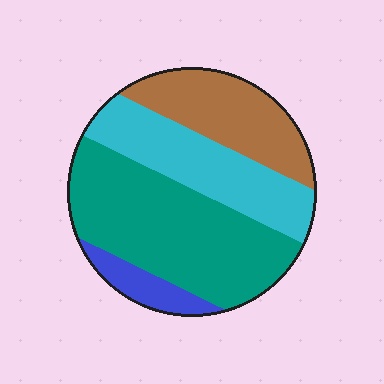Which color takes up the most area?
Teal, at roughly 45%.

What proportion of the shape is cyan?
Cyan takes up between a quarter and a half of the shape.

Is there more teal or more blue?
Teal.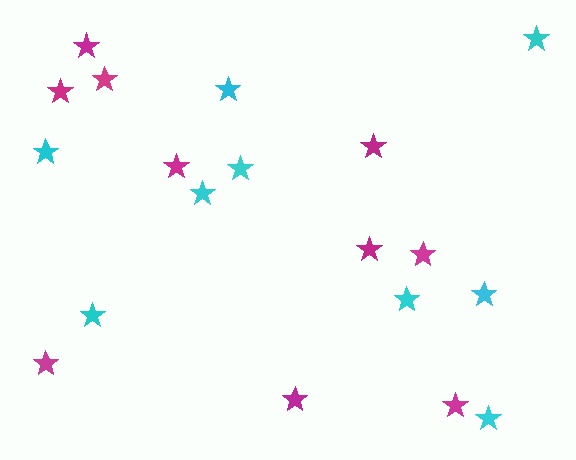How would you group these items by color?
There are 2 groups: one group of cyan stars (9) and one group of magenta stars (10).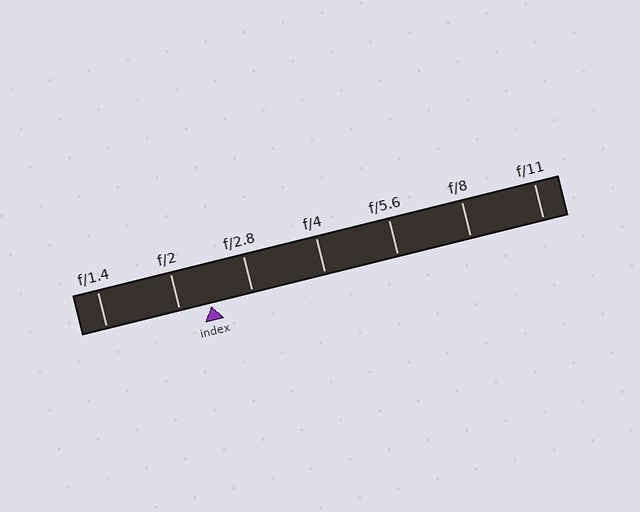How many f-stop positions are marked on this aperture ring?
There are 7 f-stop positions marked.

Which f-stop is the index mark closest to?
The index mark is closest to f/2.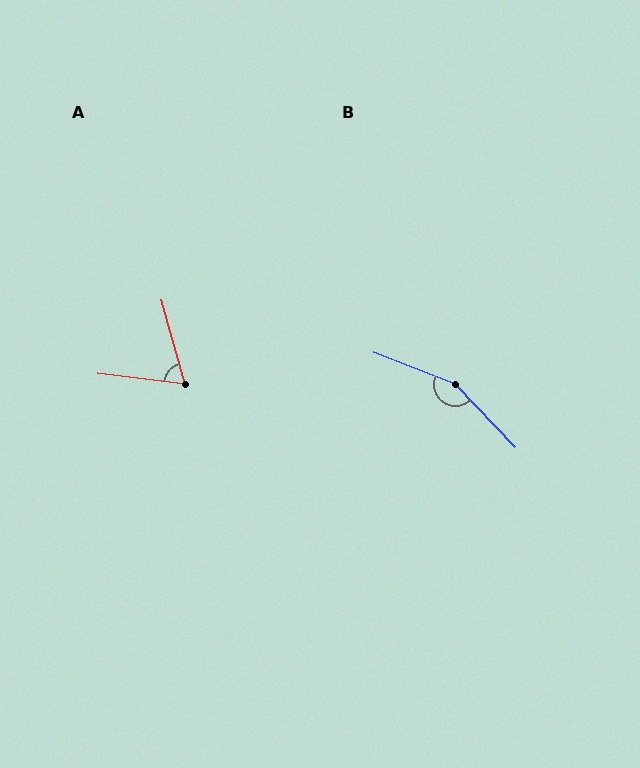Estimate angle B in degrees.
Approximately 155 degrees.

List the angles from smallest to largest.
A (67°), B (155°).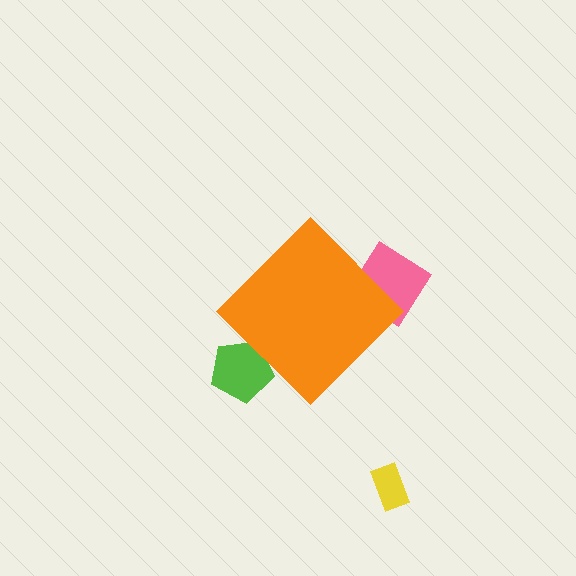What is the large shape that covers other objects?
An orange diamond.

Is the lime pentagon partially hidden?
Yes, the lime pentagon is partially hidden behind the orange diamond.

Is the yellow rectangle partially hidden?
No, the yellow rectangle is fully visible.